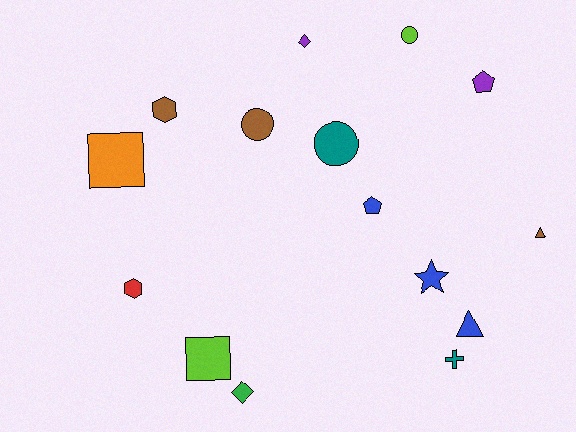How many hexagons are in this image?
There are 2 hexagons.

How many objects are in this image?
There are 15 objects.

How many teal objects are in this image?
There are 2 teal objects.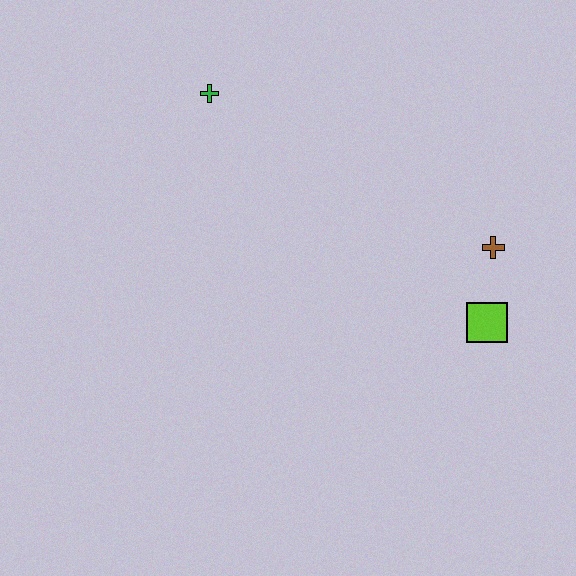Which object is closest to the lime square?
The brown cross is closest to the lime square.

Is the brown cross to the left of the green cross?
No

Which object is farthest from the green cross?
The lime square is farthest from the green cross.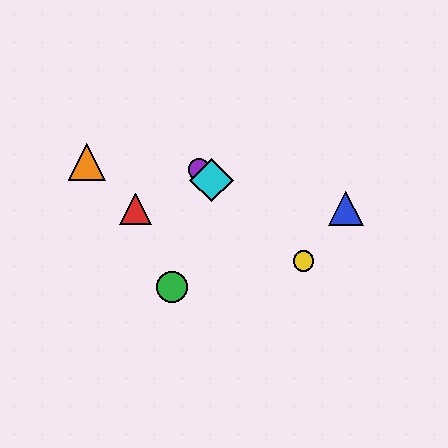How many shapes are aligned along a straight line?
3 shapes (the yellow circle, the purple circle, the cyan diamond) are aligned along a straight line.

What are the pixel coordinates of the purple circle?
The purple circle is at (199, 169).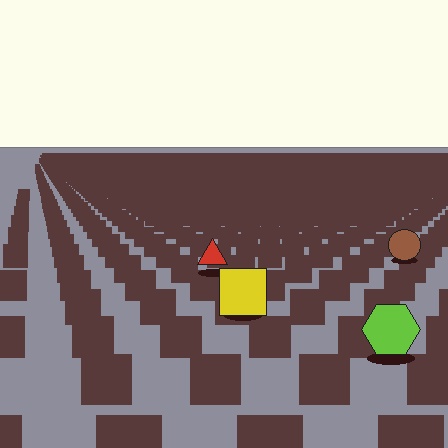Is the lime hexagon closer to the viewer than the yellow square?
Yes. The lime hexagon is closer — you can tell from the texture gradient: the ground texture is coarser near it.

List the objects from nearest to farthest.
From nearest to farthest: the lime hexagon, the yellow square, the red triangle, the brown circle.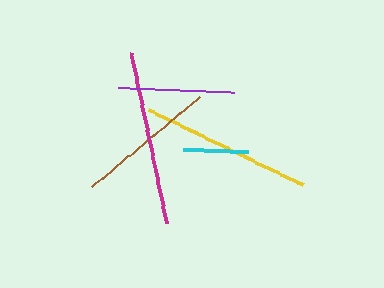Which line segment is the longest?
The magenta line is the longest at approximately 174 pixels.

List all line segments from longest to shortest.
From longest to shortest: magenta, yellow, brown, purple, cyan.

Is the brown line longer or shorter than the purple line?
The brown line is longer than the purple line.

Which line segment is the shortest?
The cyan line is the shortest at approximately 65 pixels.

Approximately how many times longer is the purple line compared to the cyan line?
The purple line is approximately 1.8 times the length of the cyan line.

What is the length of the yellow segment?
The yellow segment is approximately 171 pixels long.